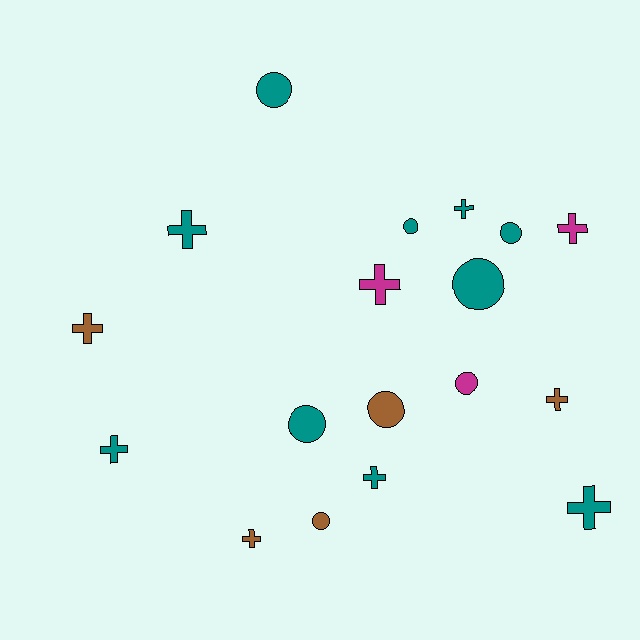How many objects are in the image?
There are 18 objects.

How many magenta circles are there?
There is 1 magenta circle.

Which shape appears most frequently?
Cross, with 10 objects.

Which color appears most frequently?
Teal, with 10 objects.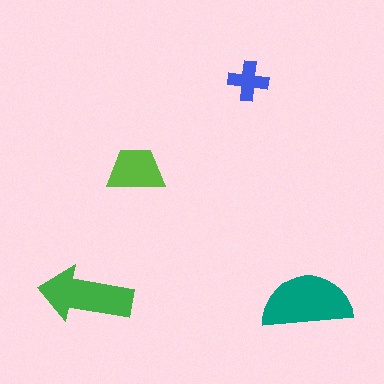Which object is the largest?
The teal semicircle.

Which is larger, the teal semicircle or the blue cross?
The teal semicircle.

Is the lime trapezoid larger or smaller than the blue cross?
Larger.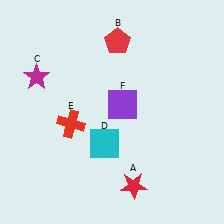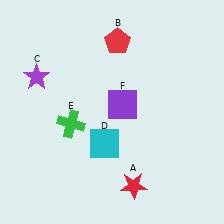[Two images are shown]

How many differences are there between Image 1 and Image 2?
There are 2 differences between the two images.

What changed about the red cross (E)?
In Image 1, E is red. In Image 2, it changed to green.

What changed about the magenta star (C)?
In Image 1, C is magenta. In Image 2, it changed to purple.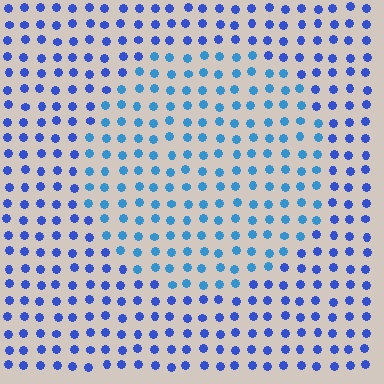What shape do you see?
I see a circle.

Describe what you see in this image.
The image is filled with small blue elements in a uniform arrangement. A circle-shaped region is visible where the elements are tinted to a slightly different hue, forming a subtle color boundary.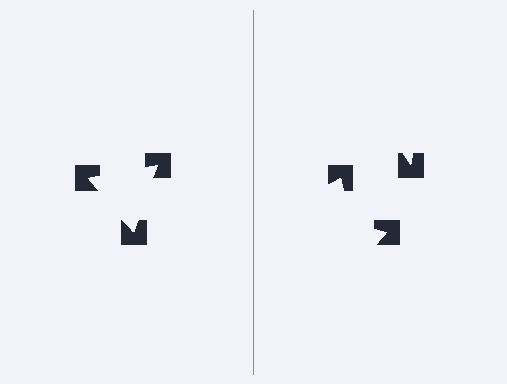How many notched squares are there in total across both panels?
6 — 3 on each side.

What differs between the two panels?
The notched squares are positioned identically on both sides; only the wedge orientations differ. On the left they align to a triangle; on the right they are misaligned.